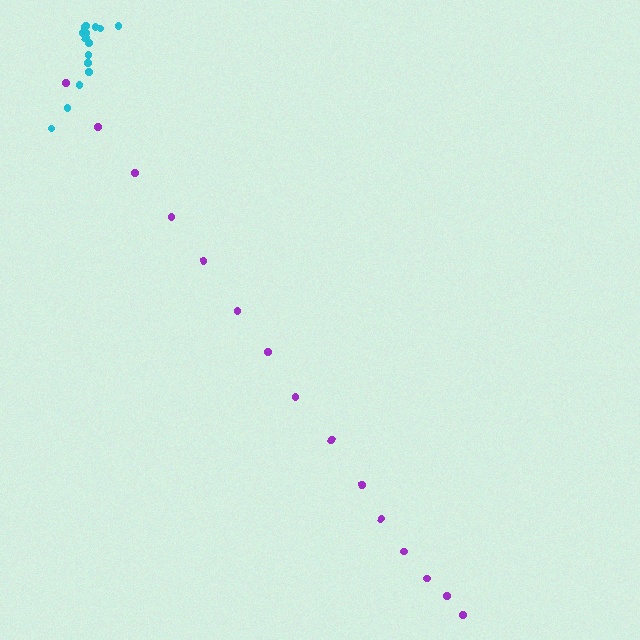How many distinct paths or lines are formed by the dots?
There are 2 distinct paths.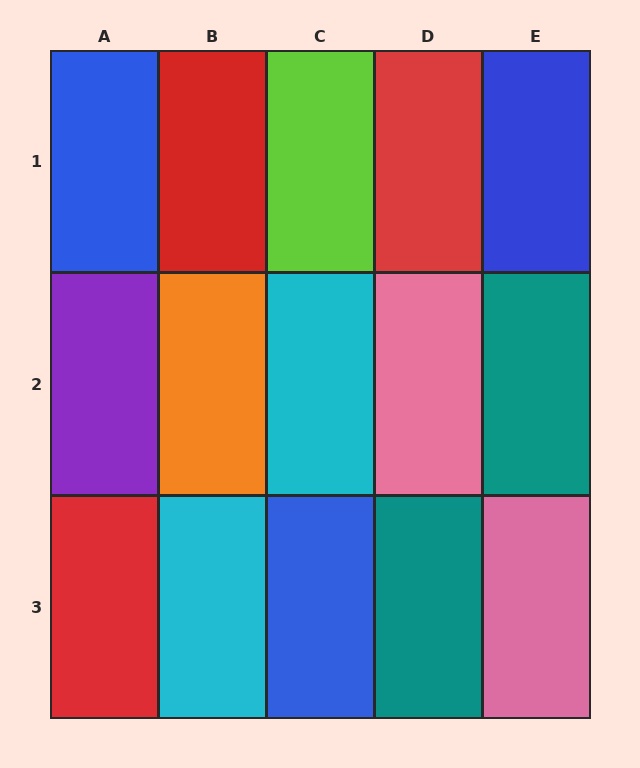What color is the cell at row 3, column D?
Teal.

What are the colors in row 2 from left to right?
Purple, orange, cyan, pink, teal.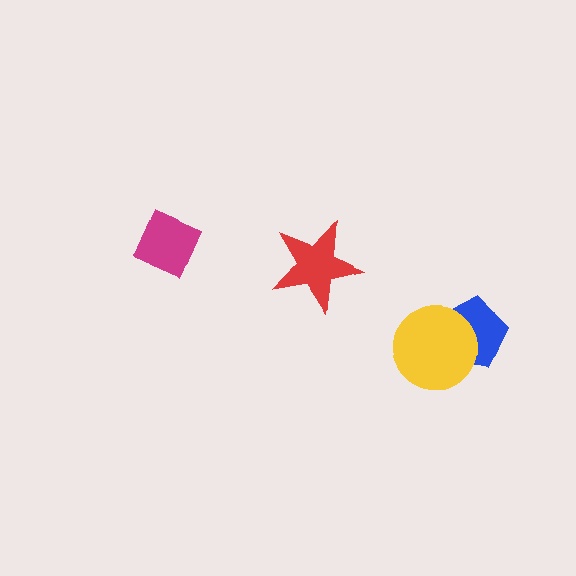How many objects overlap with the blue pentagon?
1 object overlaps with the blue pentagon.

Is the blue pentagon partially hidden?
Yes, it is partially covered by another shape.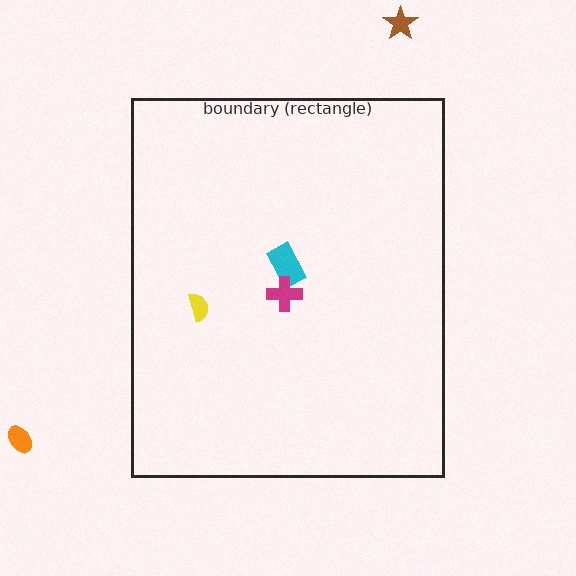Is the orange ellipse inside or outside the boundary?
Outside.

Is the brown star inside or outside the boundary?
Outside.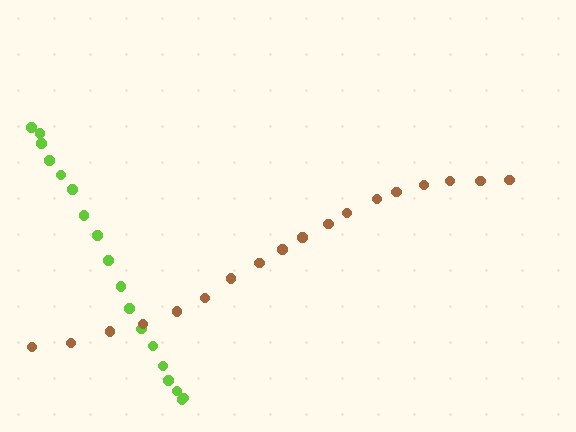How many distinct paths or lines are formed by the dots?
There are 2 distinct paths.